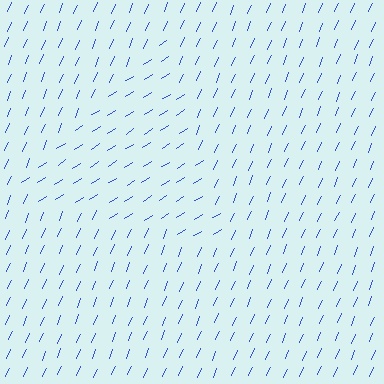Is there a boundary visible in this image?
Yes, there is a texture boundary formed by a change in line orientation.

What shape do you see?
I see a triangle.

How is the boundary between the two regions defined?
The boundary is defined purely by a change in line orientation (approximately 35 degrees difference). All lines are the same color and thickness.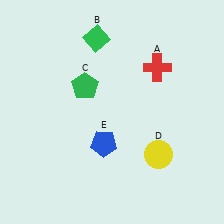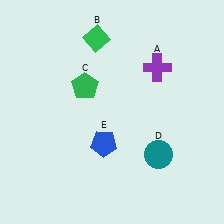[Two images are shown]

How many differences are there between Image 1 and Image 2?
There are 2 differences between the two images.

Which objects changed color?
A changed from red to purple. D changed from yellow to teal.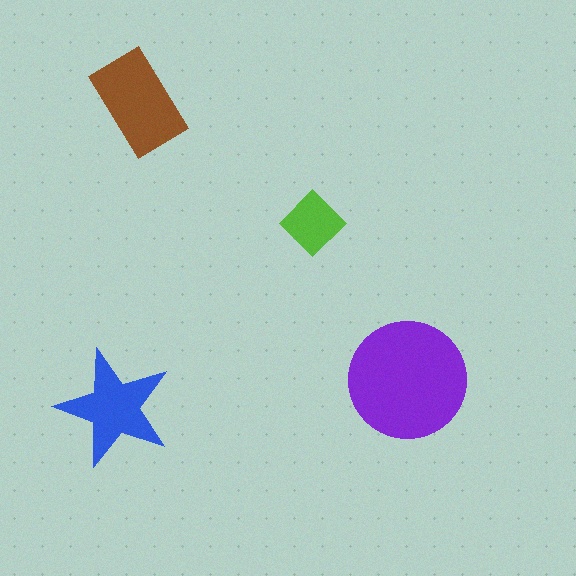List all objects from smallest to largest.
The lime diamond, the blue star, the brown rectangle, the purple circle.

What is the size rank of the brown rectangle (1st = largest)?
2nd.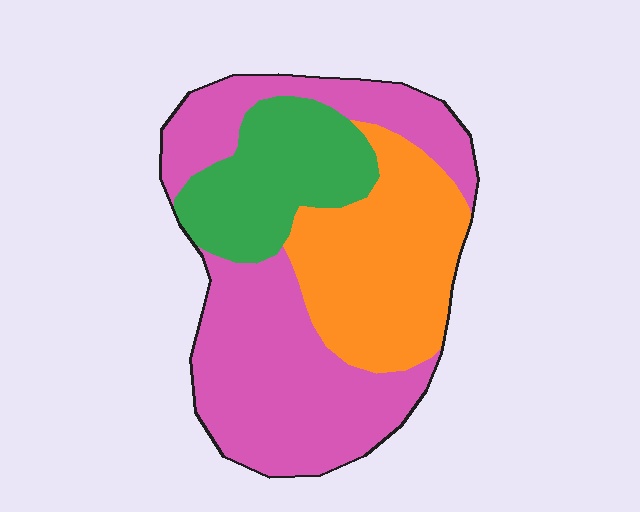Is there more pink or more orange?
Pink.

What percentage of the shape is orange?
Orange takes up about one third (1/3) of the shape.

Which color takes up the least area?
Green, at roughly 20%.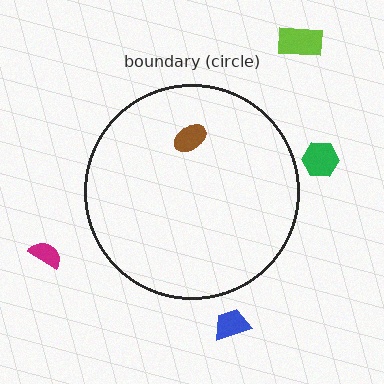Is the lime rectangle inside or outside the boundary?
Outside.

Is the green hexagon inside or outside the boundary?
Outside.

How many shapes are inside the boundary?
1 inside, 4 outside.